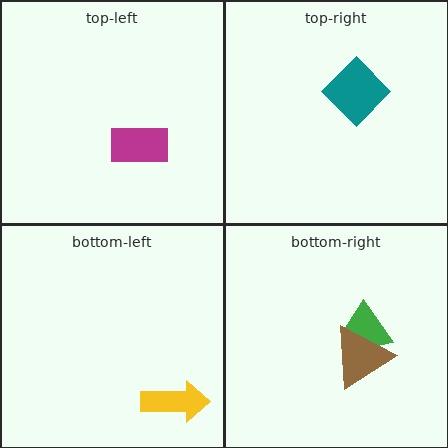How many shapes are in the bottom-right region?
2.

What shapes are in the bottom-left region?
The yellow arrow.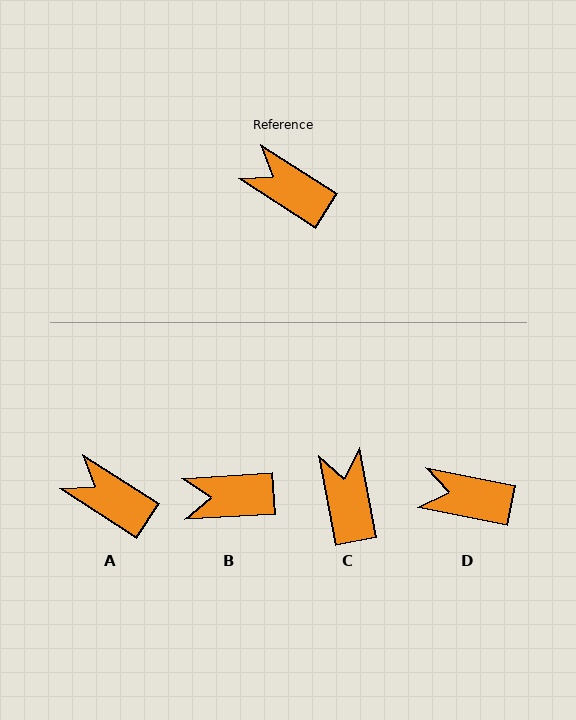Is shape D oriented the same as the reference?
No, it is off by about 21 degrees.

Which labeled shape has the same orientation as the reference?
A.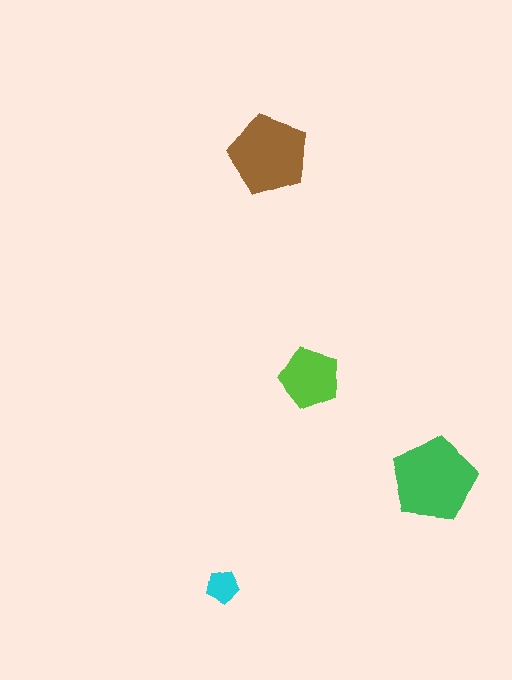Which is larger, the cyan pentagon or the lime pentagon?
The lime one.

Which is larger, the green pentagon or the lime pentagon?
The green one.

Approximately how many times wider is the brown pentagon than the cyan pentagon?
About 2.5 times wider.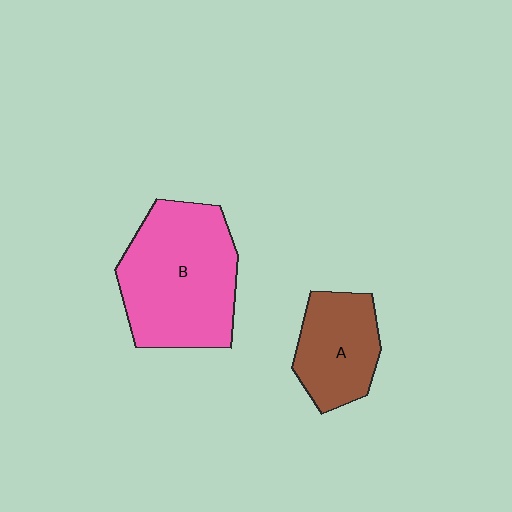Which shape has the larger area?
Shape B (pink).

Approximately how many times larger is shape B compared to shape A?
Approximately 1.8 times.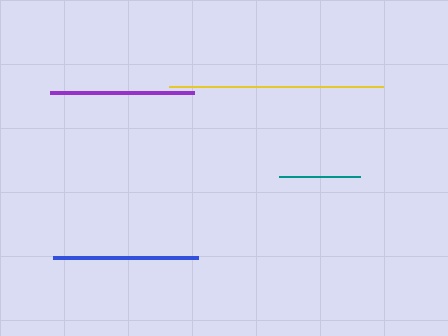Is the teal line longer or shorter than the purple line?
The purple line is longer than the teal line.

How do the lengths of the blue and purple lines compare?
The blue and purple lines are approximately the same length.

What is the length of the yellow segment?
The yellow segment is approximately 213 pixels long.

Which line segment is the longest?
The yellow line is the longest at approximately 213 pixels.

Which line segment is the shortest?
The teal line is the shortest at approximately 81 pixels.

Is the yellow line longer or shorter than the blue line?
The yellow line is longer than the blue line.